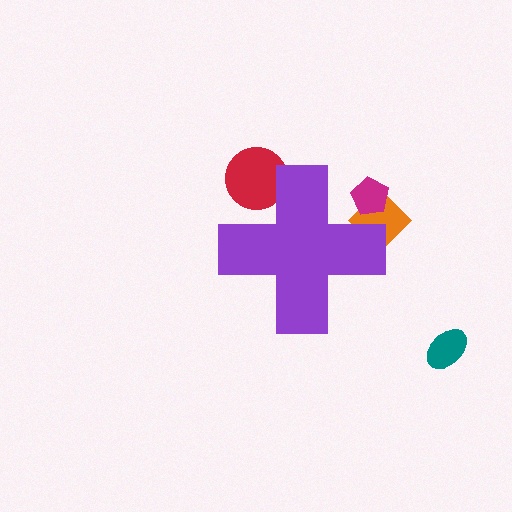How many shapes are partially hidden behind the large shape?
3 shapes are partially hidden.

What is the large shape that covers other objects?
A purple cross.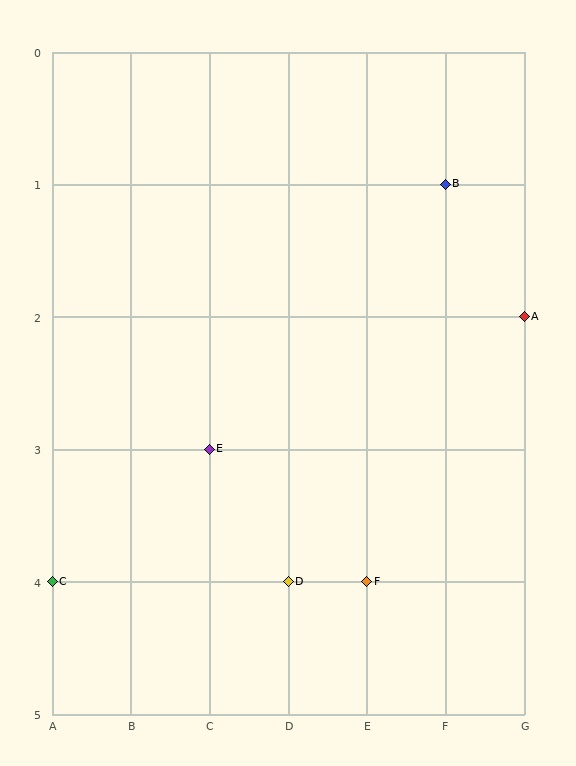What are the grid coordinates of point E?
Point E is at grid coordinates (C, 3).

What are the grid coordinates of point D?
Point D is at grid coordinates (D, 4).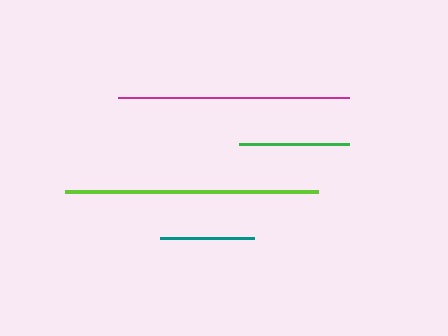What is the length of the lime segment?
The lime segment is approximately 253 pixels long.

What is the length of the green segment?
The green segment is approximately 110 pixels long.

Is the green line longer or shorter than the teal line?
The green line is longer than the teal line.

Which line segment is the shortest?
The teal line is the shortest at approximately 94 pixels.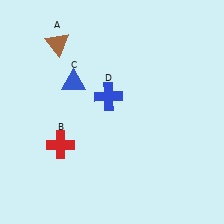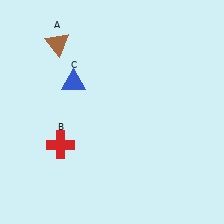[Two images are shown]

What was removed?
The blue cross (D) was removed in Image 2.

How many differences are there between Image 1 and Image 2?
There is 1 difference between the two images.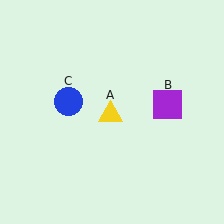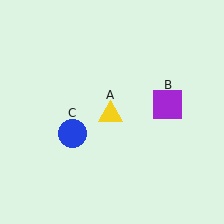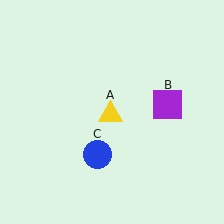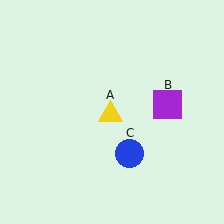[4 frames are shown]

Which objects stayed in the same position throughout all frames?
Yellow triangle (object A) and purple square (object B) remained stationary.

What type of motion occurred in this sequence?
The blue circle (object C) rotated counterclockwise around the center of the scene.